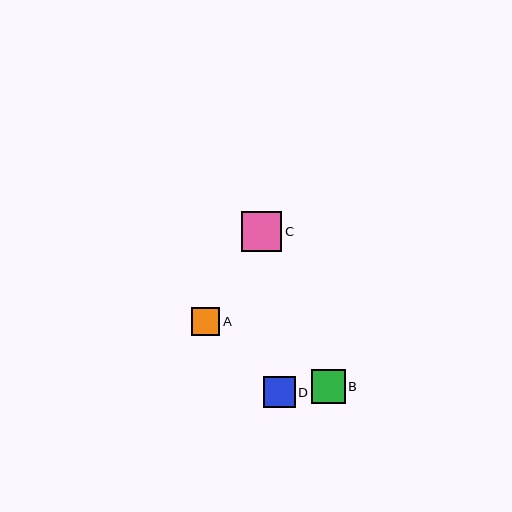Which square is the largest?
Square C is the largest with a size of approximately 40 pixels.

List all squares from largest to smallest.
From largest to smallest: C, B, D, A.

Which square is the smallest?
Square A is the smallest with a size of approximately 28 pixels.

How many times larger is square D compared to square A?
Square D is approximately 1.1 times the size of square A.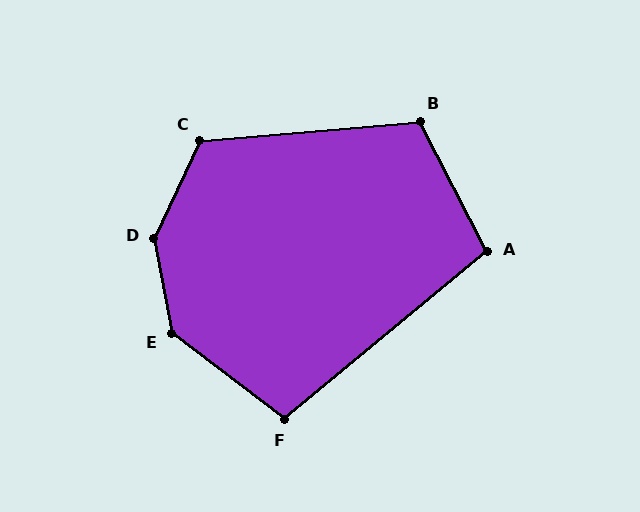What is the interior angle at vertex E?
Approximately 138 degrees (obtuse).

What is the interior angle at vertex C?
Approximately 120 degrees (obtuse).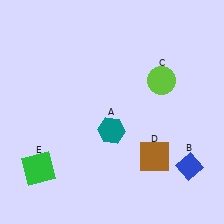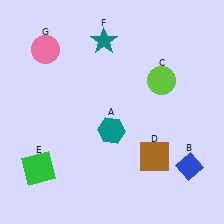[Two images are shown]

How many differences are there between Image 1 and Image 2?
There are 2 differences between the two images.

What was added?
A teal star (F), a pink circle (G) were added in Image 2.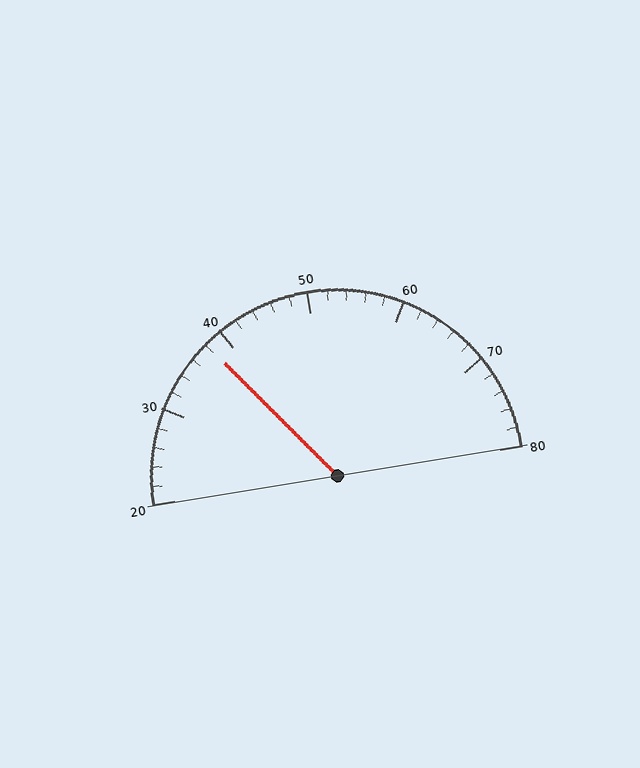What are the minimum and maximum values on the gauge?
The gauge ranges from 20 to 80.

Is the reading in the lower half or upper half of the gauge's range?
The reading is in the lower half of the range (20 to 80).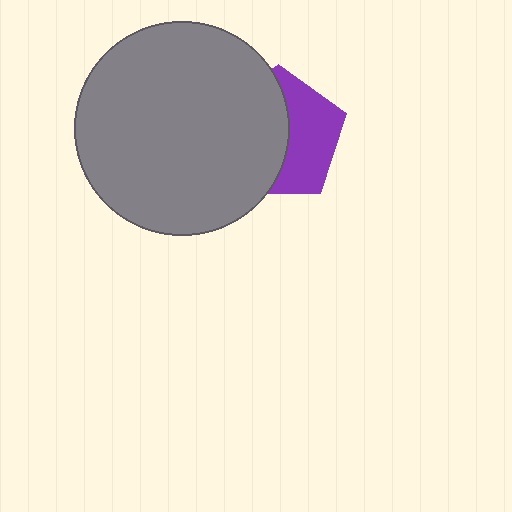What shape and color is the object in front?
The object in front is a gray circle.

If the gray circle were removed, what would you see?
You would see the complete purple pentagon.